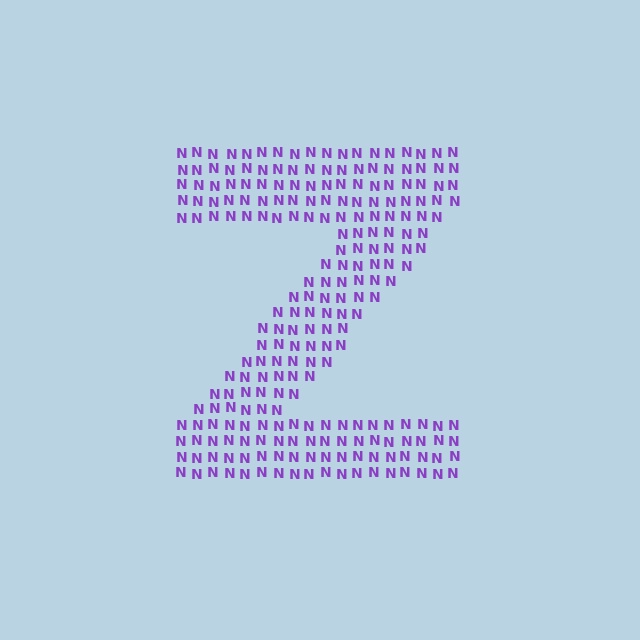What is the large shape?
The large shape is the letter Z.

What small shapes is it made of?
It is made of small letter N's.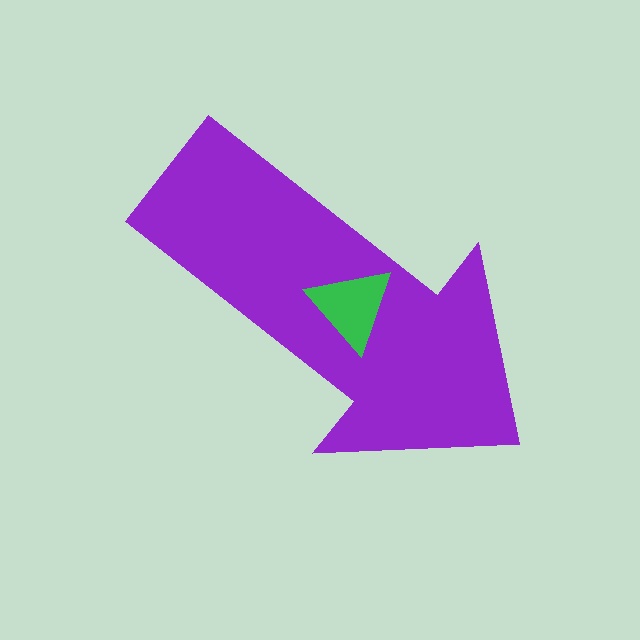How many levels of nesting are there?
2.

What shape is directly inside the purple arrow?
The green triangle.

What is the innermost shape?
The green triangle.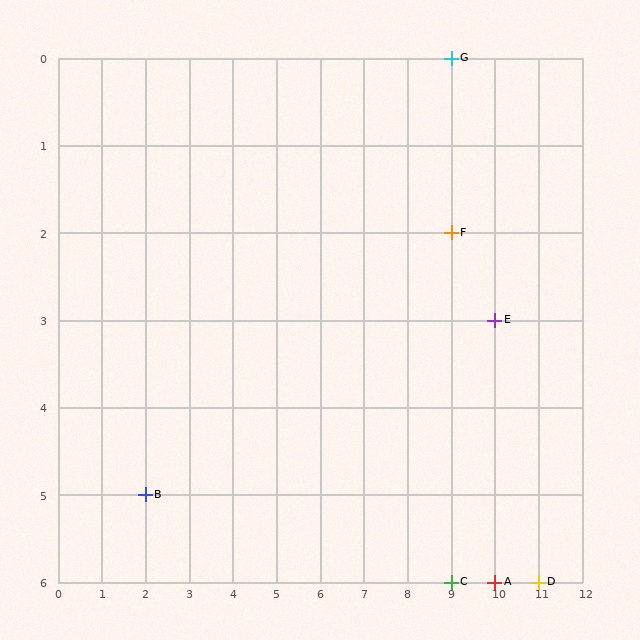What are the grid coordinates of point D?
Point D is at grid coordinates (11, 6).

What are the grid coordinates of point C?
Point C is at grid coordinates (9, 6).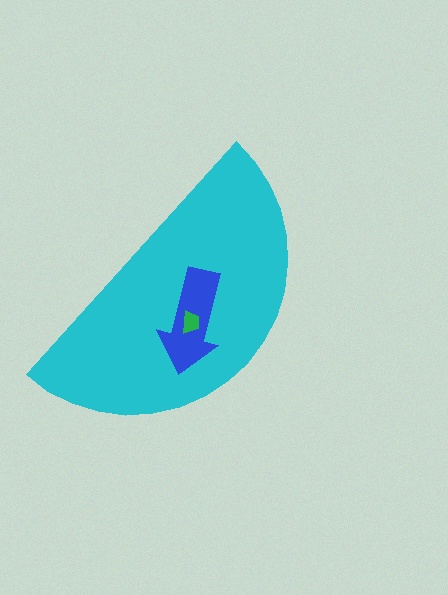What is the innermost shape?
The green trapezoid.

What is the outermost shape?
The cyan semicircle.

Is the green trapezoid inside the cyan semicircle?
Yes.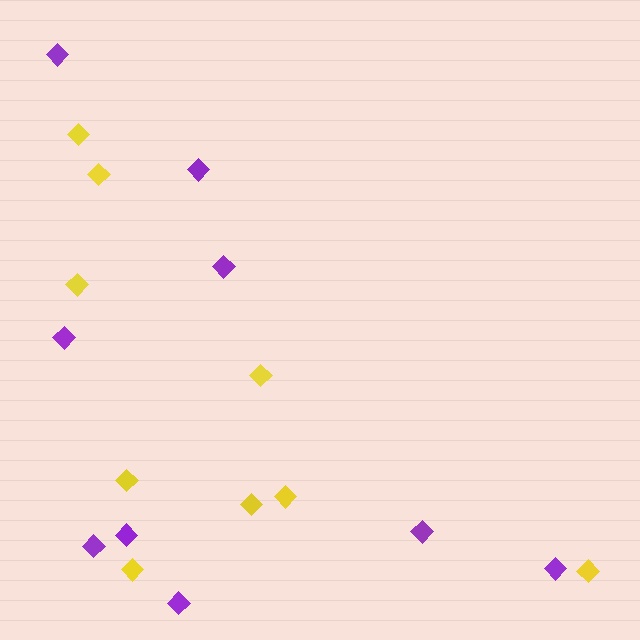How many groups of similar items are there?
There are 2 groups: one group of purple diamonds (9) and one group of yellow diamonds (9).